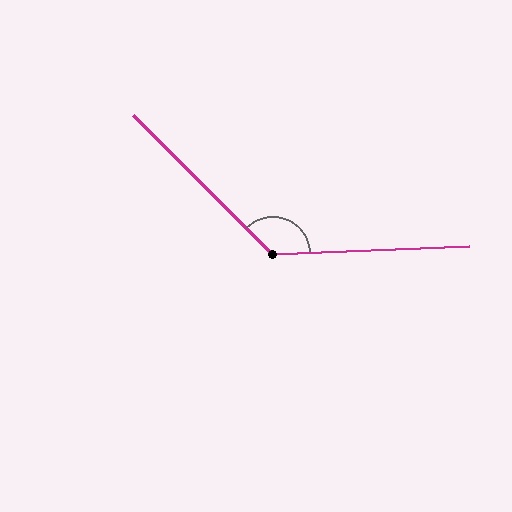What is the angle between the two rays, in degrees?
Approximately 133 degrees.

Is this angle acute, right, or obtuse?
It is obtuse.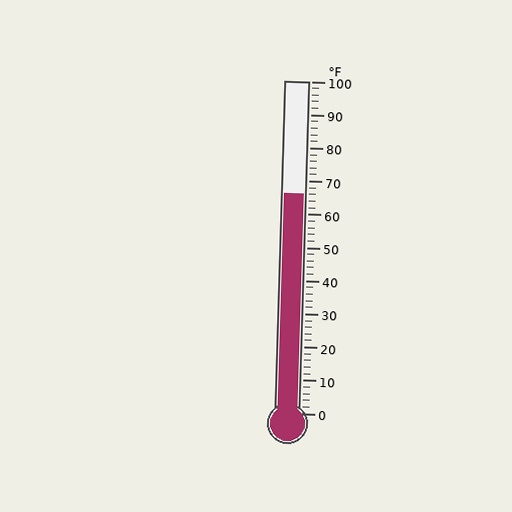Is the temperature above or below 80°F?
The temperature is below 80°F.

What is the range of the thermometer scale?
The thermometer scale ranges from 0°F to 100°F.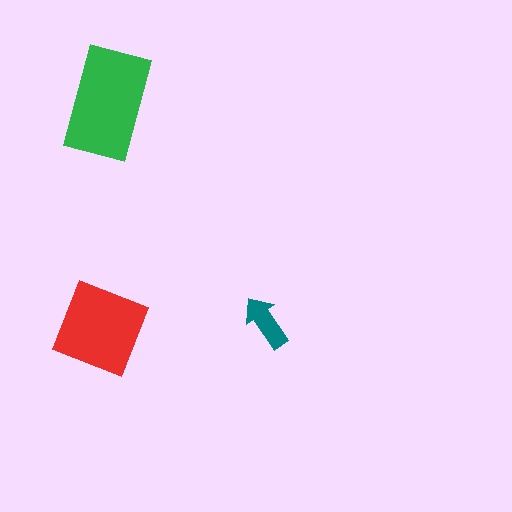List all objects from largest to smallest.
The green rectangle, the red square, the teal arrow.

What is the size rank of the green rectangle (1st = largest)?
1st.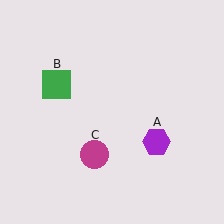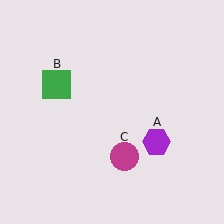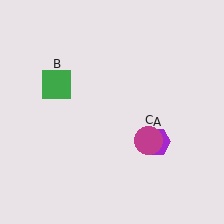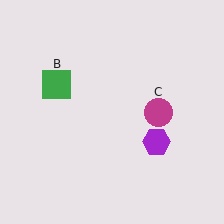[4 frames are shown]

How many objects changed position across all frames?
1 object changed position: magenta circle (object C).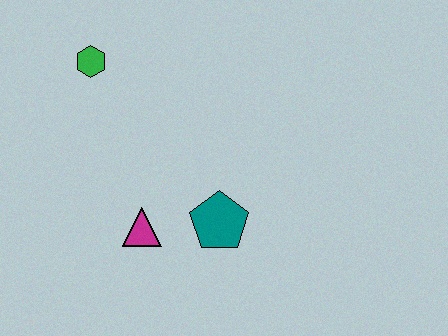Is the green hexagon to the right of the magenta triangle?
No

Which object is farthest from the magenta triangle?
The green hexagon is farthest from the magenta triangle.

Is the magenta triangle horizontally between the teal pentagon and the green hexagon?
Yes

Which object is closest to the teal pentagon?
The magenta triangle is closest to the teal pentagon.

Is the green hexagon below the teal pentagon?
No